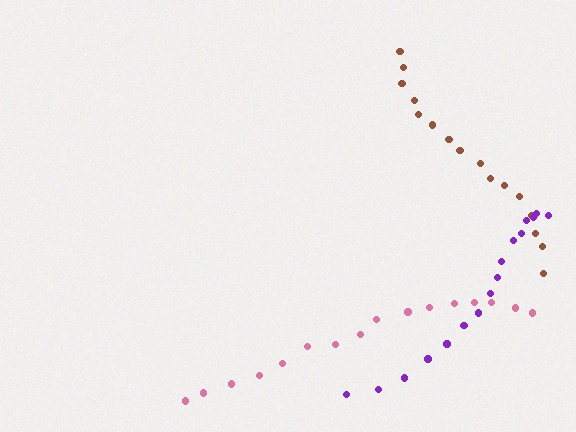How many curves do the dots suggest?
There are 3 distinct paths.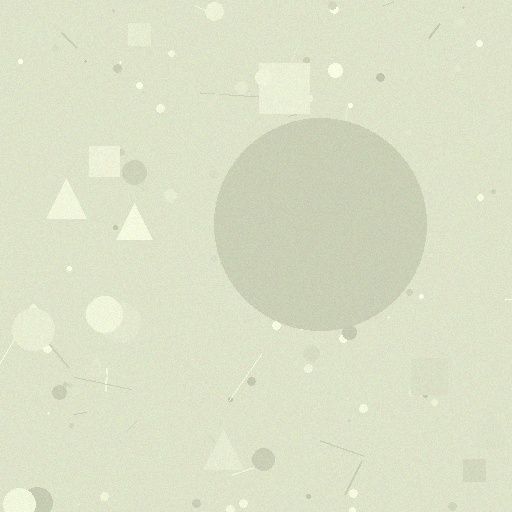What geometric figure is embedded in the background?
A circle is embedded in the background.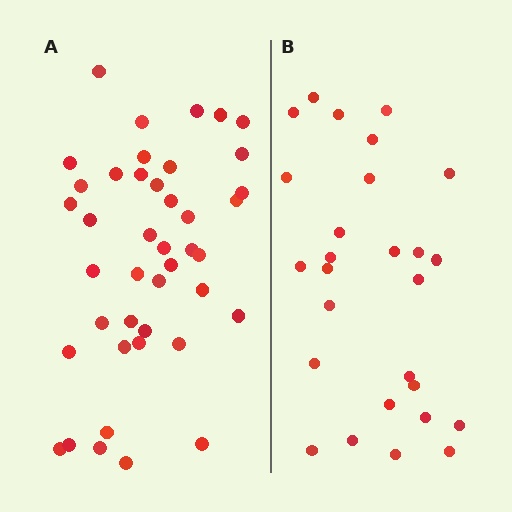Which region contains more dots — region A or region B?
Region A (the left region) has more dots.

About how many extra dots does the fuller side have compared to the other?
Region A has approximately 15 more dots than region B.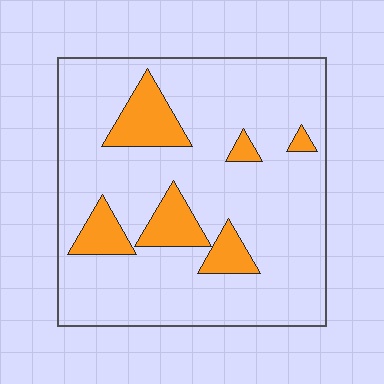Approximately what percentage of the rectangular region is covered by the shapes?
Approximately 15%.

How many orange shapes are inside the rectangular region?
6.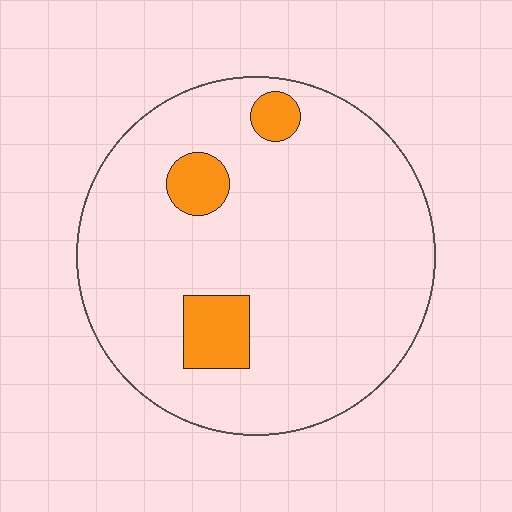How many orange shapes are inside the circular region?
3.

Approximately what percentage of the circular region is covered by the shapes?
Approximately 10%.